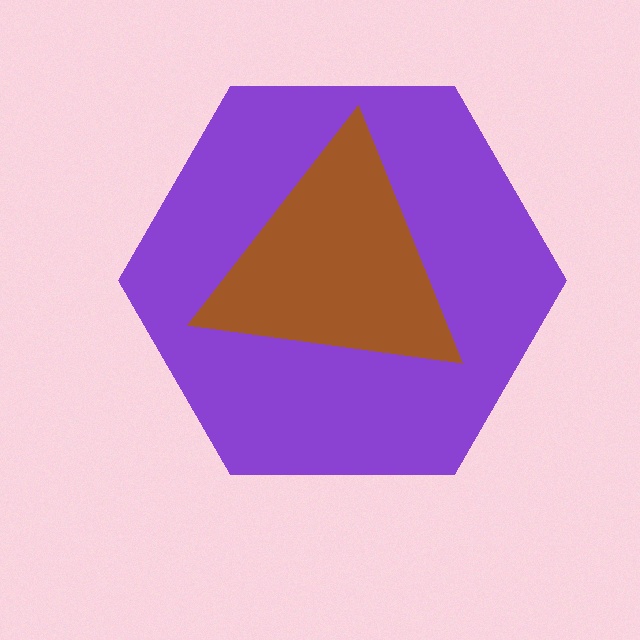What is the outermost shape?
The purple hexagon.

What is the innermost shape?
The brown triangle.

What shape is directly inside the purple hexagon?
The brown triangle.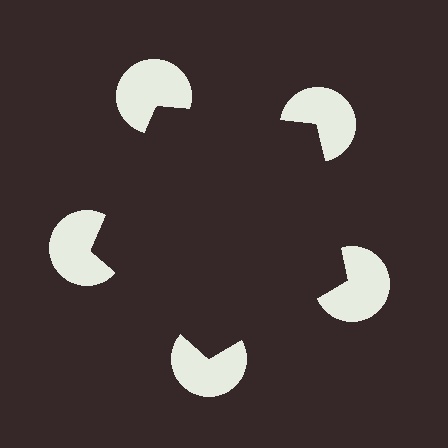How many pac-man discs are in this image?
There are 5 — one at each vertex of the illusory pentagon.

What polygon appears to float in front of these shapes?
An illusory pentagon — its edges are inferred from the aligned wedge cuts in the pac-man discs, not physically drawn.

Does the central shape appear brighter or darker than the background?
It typically appears slightly darker than the background, even though no actual brightness change is drawn.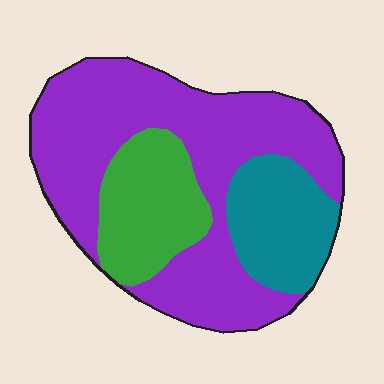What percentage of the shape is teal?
Teal covers roughly 20% of the shape.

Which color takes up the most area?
Purple, at roughly 60%.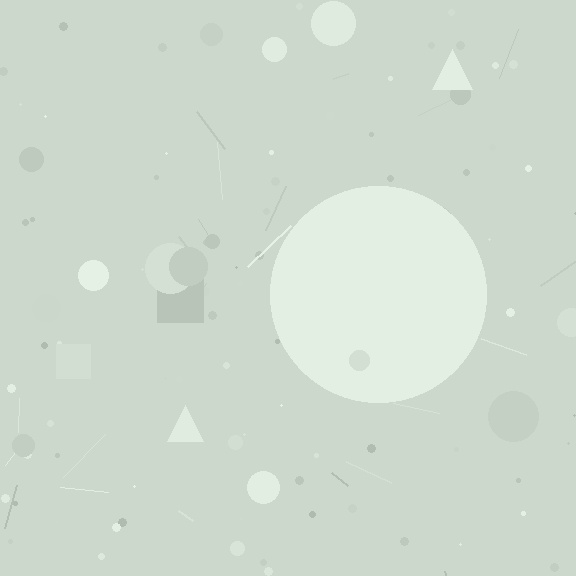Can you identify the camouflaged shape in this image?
The camouflaged shape is a circle.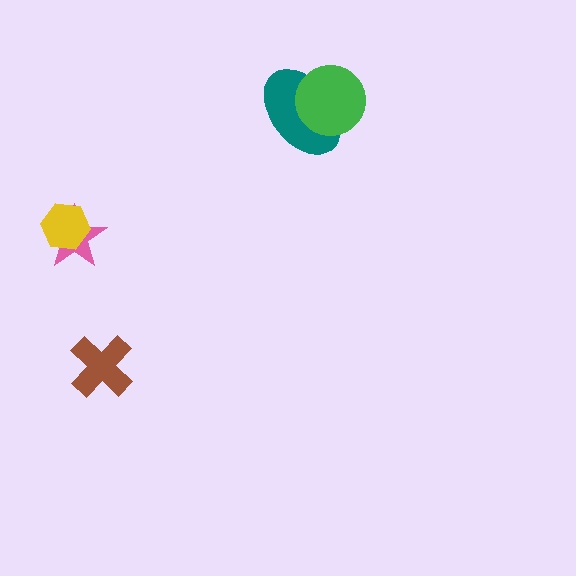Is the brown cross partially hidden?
No, no other shape covers it.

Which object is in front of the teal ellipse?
The green circle is in front of the teal ellipse.